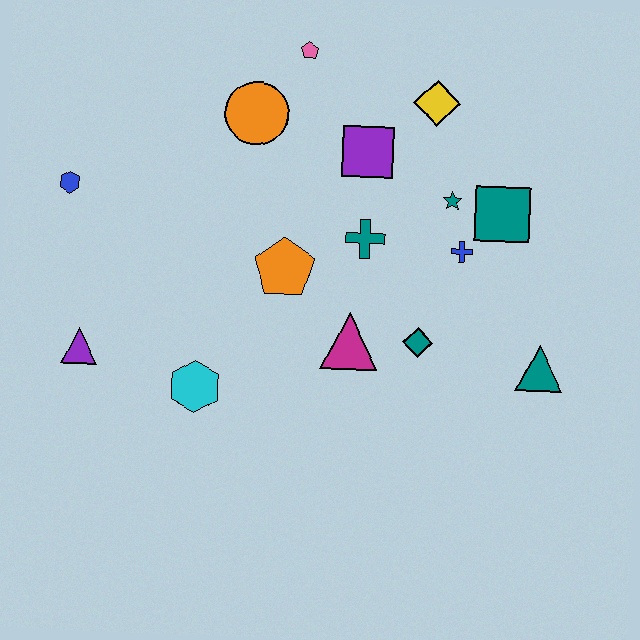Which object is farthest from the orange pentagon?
The teal triangle is farthest from the orange pentagon.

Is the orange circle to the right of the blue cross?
No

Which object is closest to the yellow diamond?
The purple square is closest to the yellow diamond.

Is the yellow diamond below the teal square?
No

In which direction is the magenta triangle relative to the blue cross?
The magenta triangle is to the left of the blue cross.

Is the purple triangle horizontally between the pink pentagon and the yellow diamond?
No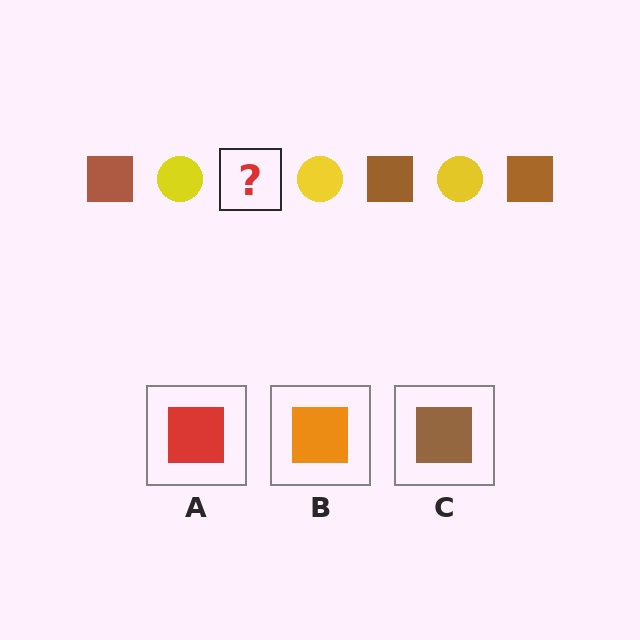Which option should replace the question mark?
Option C.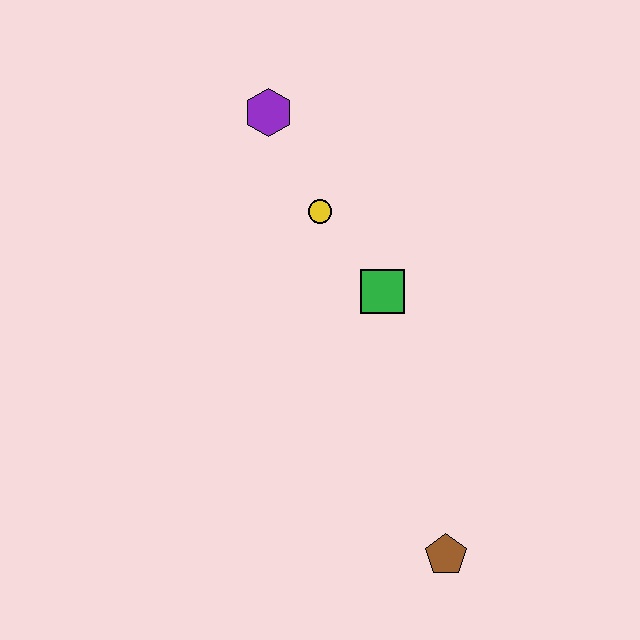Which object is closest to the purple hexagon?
The yellow circle is closest to the purple hexagon.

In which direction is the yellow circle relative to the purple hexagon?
The yellow circle is below the purple hexagon.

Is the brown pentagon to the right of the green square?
Yes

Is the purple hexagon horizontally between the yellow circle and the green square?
No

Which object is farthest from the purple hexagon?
The brown pentagon is farthest from the purple hexagon.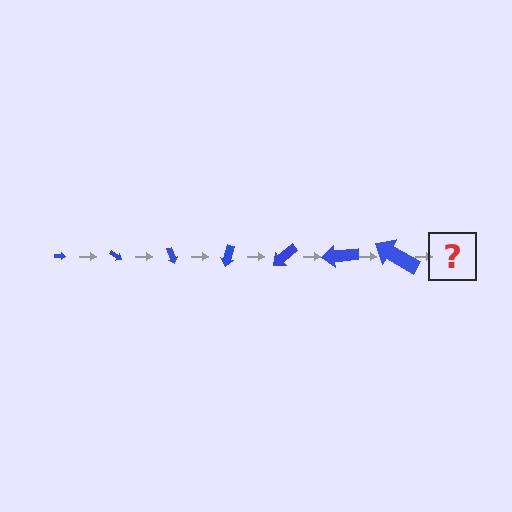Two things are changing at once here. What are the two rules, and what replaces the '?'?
The two rules are that the arrow grows larger each step and it rotates 35 degrees each step. The '?' should be an arrow, larger than the previous one and rotated 245 degrees from the start.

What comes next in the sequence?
The next element should be an arrow, larger than the previous one and rotated 245 degrees from the start.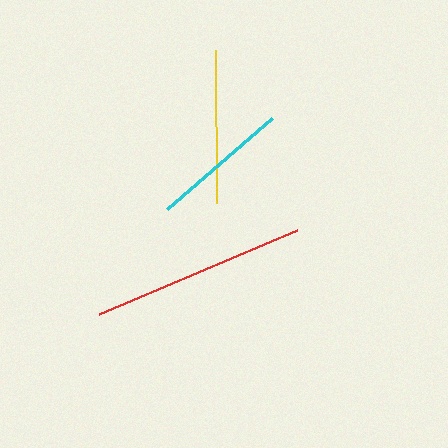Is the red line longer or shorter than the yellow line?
The red line is longer than the yellow line.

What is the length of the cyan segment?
The cyan segment is approximately 139 pixels long.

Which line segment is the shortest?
The cyan line is the shortest at approximately 139 pixels.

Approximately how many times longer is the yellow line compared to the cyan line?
The yellow line is approximately 1.1 times the length of the cyan line.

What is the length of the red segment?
The red segment is approximately 215 pixels long.